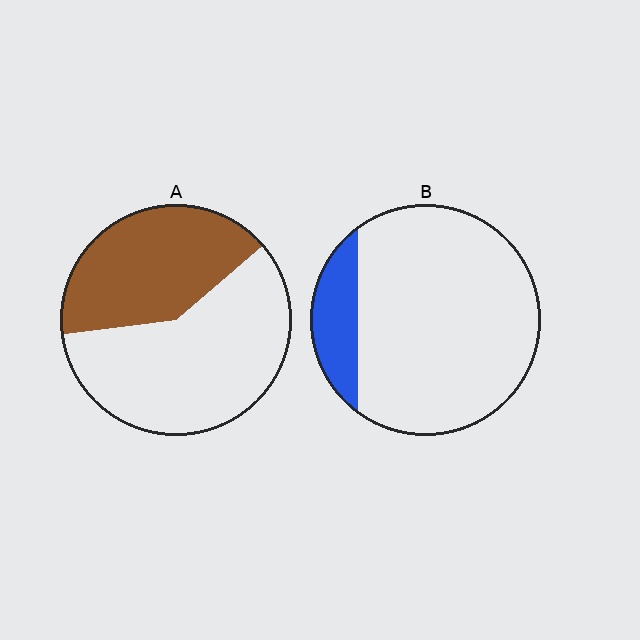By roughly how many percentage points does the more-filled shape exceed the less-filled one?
By roughly 25 percentage points (A over B).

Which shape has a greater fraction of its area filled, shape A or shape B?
Shape A.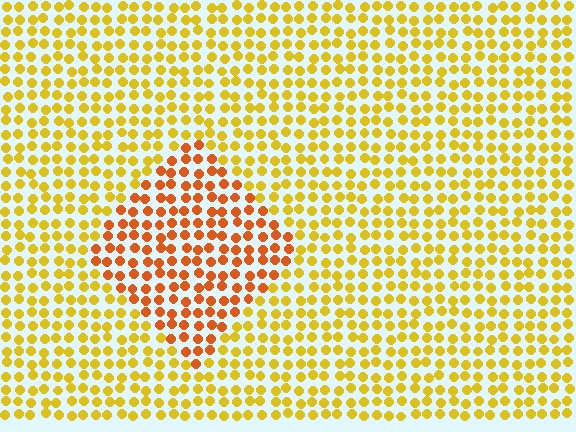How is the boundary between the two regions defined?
The boundary is defined purely by a slight shift in hue (about 33 degrees). Spacing, size, and orientation are identical on both sides.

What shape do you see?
I see a diamond.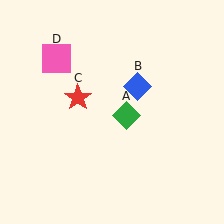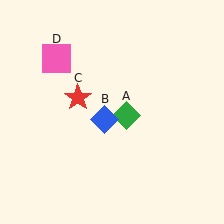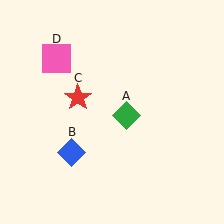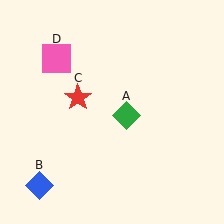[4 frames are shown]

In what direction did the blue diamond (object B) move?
The blue diamond (object B) moved down and to the left.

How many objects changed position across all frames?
1 object changed position: blue diamond (object B).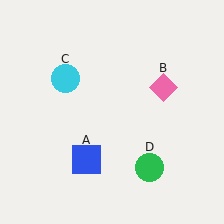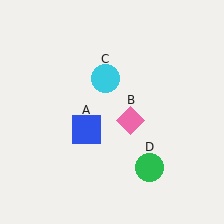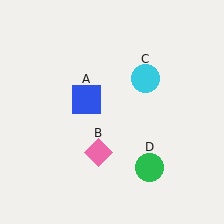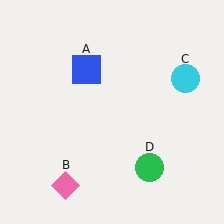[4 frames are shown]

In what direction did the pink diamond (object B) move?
The pink diamond (object B) moved down and to the left.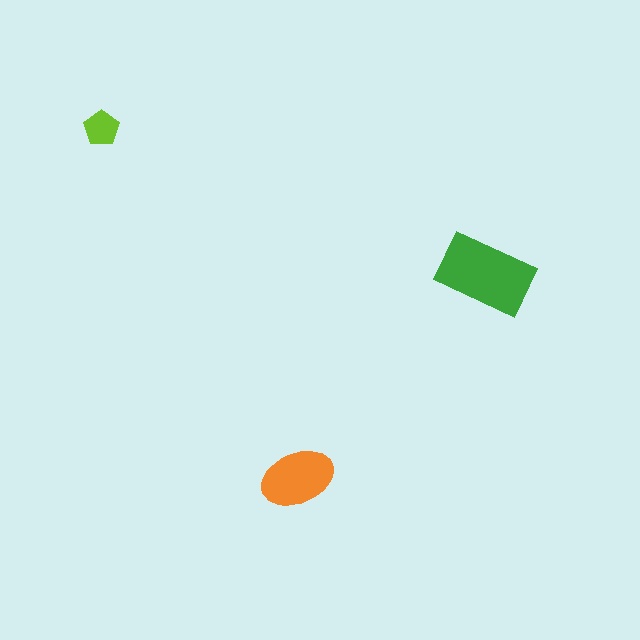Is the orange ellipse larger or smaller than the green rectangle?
Smaller.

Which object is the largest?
The green rectangle.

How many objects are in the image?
There are 3 objects in the image.